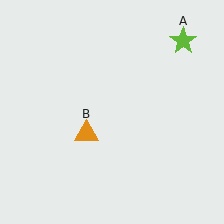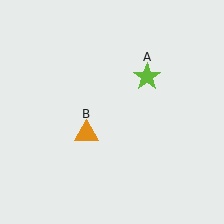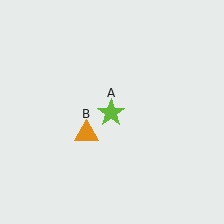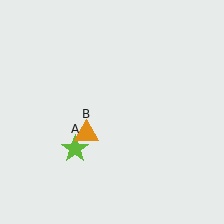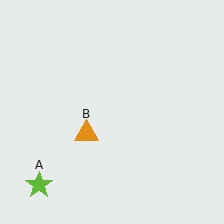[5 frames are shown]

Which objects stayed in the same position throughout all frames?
Orange triangle (object B) remained stationary.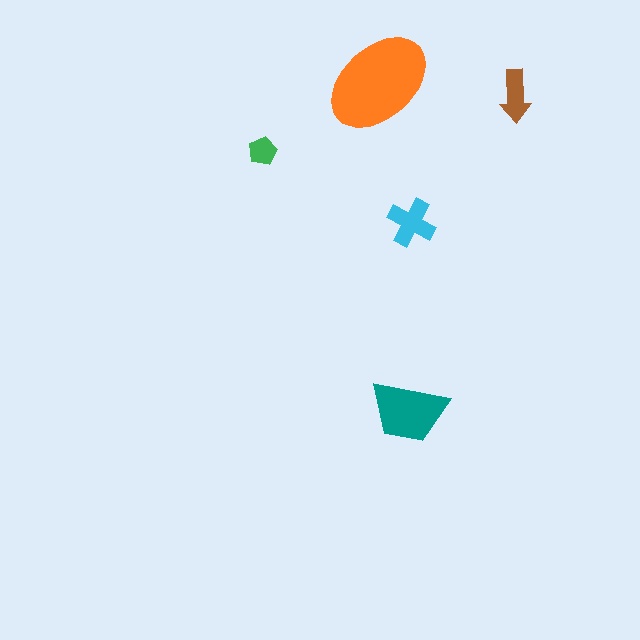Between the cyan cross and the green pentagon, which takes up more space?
The cyan cross.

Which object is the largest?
The orange ellipse.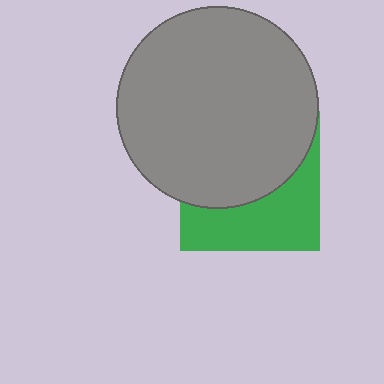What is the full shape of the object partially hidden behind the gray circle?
The partially hidden object is a green square.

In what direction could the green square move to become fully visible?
The green square could move down. That would shift it out from behind the gray circle entirely.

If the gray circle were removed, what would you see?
You would see the complete green square.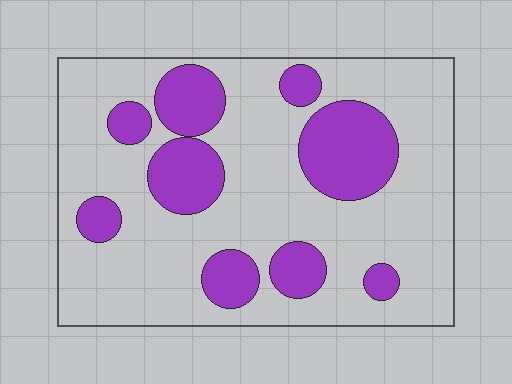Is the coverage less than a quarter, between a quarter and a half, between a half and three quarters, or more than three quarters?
Between a quarter and a half.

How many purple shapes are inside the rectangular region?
9.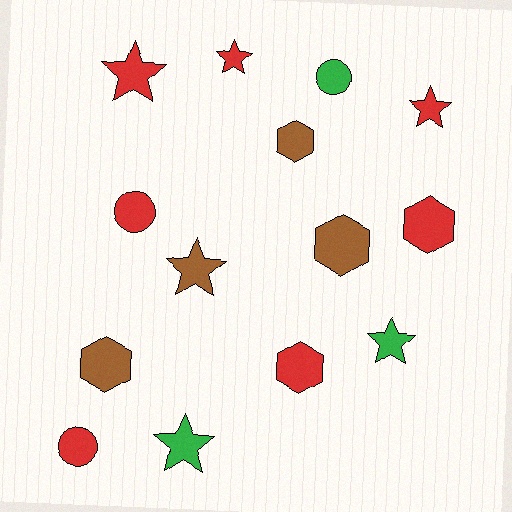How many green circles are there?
There is 1 green circle.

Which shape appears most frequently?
Star, with 6 objects.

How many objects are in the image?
There are 14 objects.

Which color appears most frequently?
Red, with 7 objects.